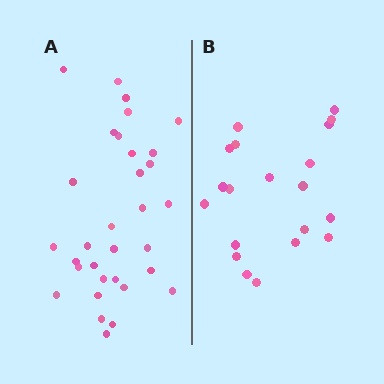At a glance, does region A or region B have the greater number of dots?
Region A (the left region) has more dots.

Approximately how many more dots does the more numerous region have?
Region A has roughly 12 or so more dots than region B.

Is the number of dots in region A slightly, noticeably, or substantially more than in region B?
Region A has substantially more. The ratio is roughly 1.6 to 1.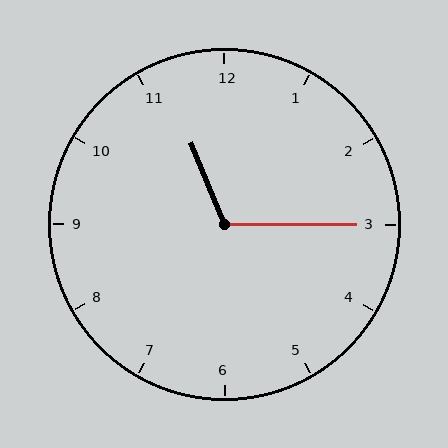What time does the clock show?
11:15.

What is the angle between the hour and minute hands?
Approximately 112 degrees.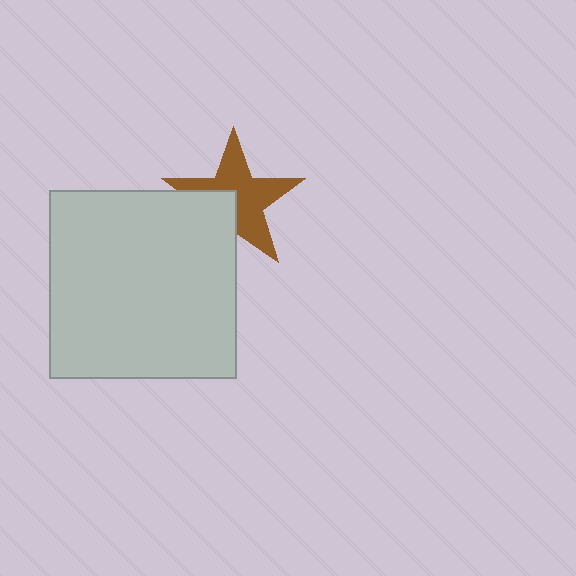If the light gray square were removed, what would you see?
You would see the complete brown star.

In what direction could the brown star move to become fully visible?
The brown star could move toward the upper-right. That would shift it out from behind the light gray square entirely.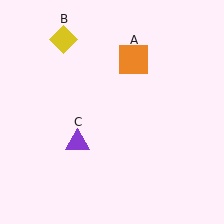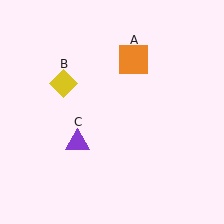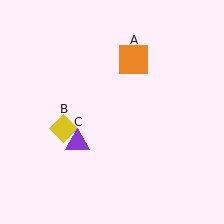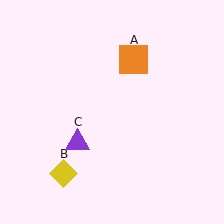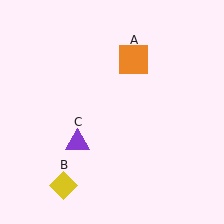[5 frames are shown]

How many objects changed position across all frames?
1 object changed position: yellow diamond (object B).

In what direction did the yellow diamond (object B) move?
The yellow diamond (object B) moved down.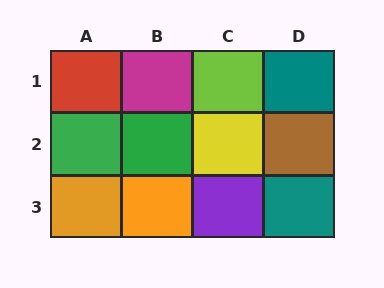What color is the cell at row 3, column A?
Orange.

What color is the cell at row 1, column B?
Magenta.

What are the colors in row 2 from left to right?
Green, green, yellow, brown.